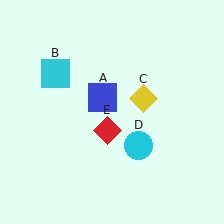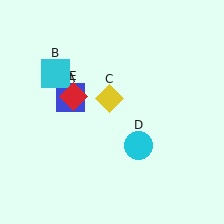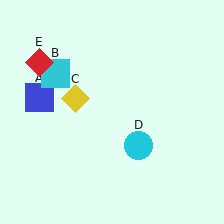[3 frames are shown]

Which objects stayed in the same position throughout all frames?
Cyan square (object B) and cyan circle (object D) remained stationary.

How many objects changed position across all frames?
3 objects changed position: blue square (object A), yellow diamond (object C), red diamond (object E).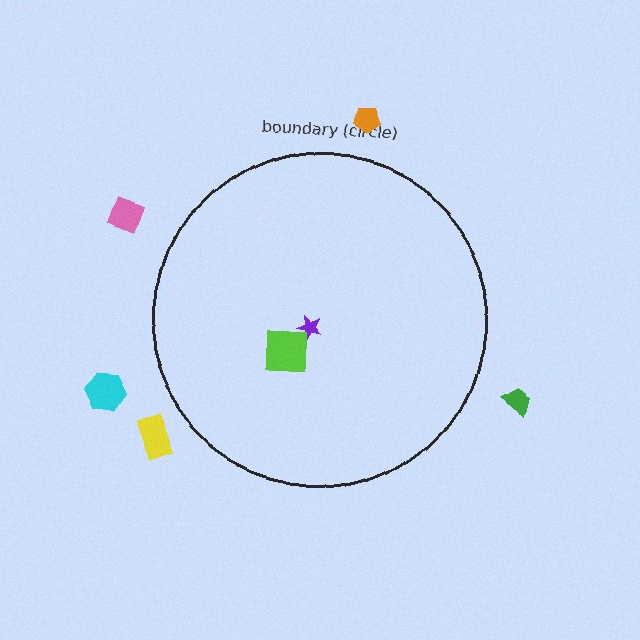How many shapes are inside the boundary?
2 inside, 5 outside.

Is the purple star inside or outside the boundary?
Inside.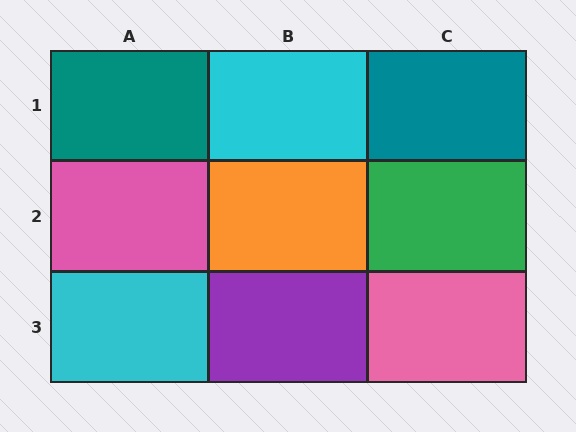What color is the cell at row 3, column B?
Purple.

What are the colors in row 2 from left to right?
Pink, orange, green.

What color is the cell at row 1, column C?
Teal.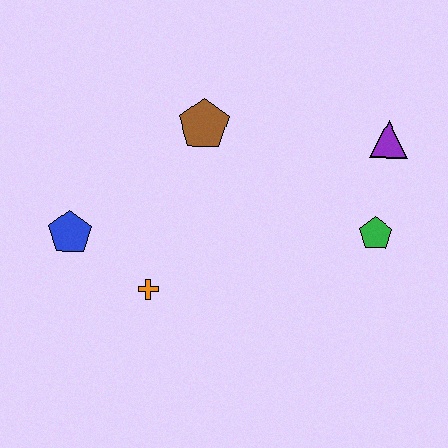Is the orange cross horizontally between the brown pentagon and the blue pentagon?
Yes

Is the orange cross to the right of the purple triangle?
No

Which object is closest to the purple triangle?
The green pentagon is closest to the purple triangle.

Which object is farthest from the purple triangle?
The blue pentagon is farthest from the purple triangle.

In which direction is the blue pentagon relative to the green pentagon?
The blue pentagon is to the left of the green pentagon.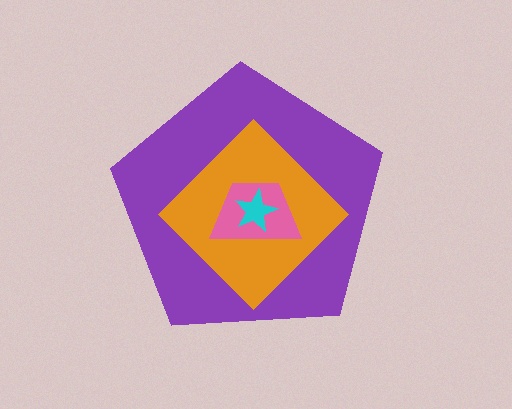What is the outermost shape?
The purple pentagon.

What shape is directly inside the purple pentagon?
The orange diamond.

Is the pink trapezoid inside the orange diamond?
Yes.